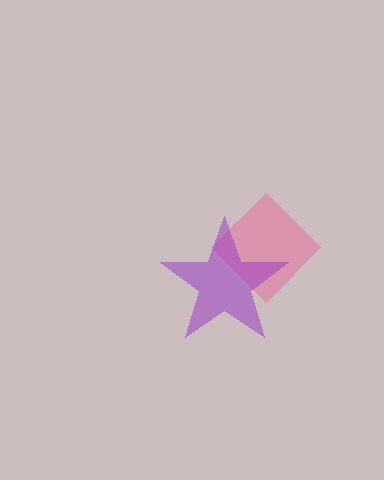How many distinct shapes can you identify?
There are 2 distinct shapes: a pink diamond, a purple star.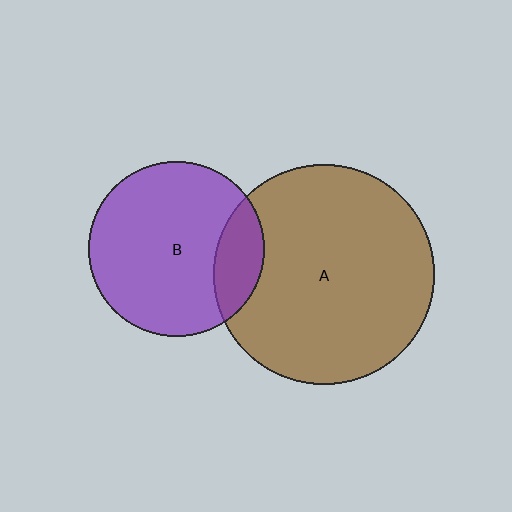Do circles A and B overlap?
Yes.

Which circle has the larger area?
Circle A (brown).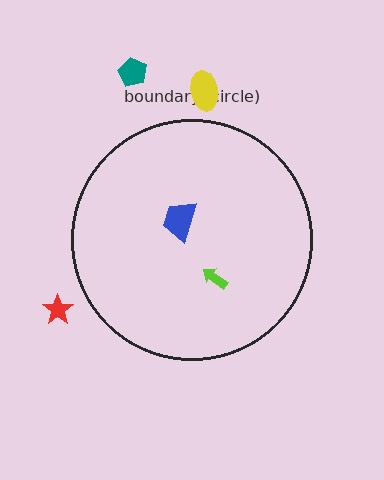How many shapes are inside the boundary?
2 inside, 3 outside.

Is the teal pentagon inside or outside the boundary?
Outside.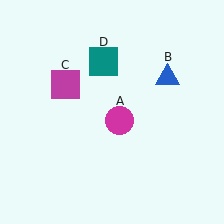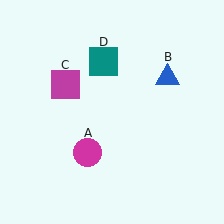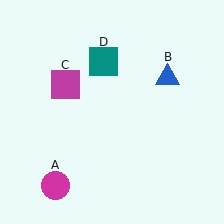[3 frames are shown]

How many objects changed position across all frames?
1 object changed position: magenta circle (object A).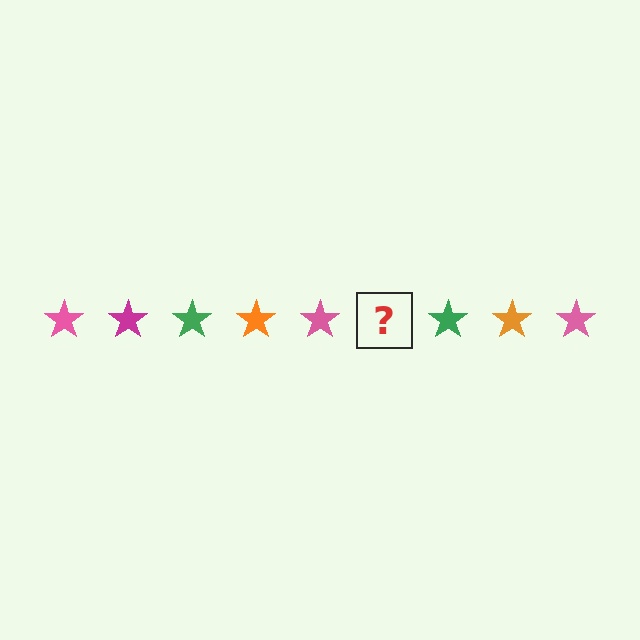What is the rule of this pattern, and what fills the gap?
The rule is that the pattern cycles through pink, magenta, green, orange stars. The gap should be filled with a magenta star.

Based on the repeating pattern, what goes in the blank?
The blank should be a magenta star.